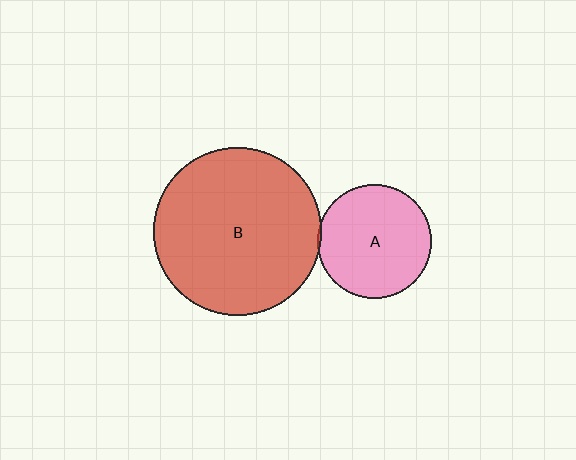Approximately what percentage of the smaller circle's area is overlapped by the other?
Approximately 5%.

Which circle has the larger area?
Circle B (red).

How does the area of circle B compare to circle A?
Approximately 2.2 times.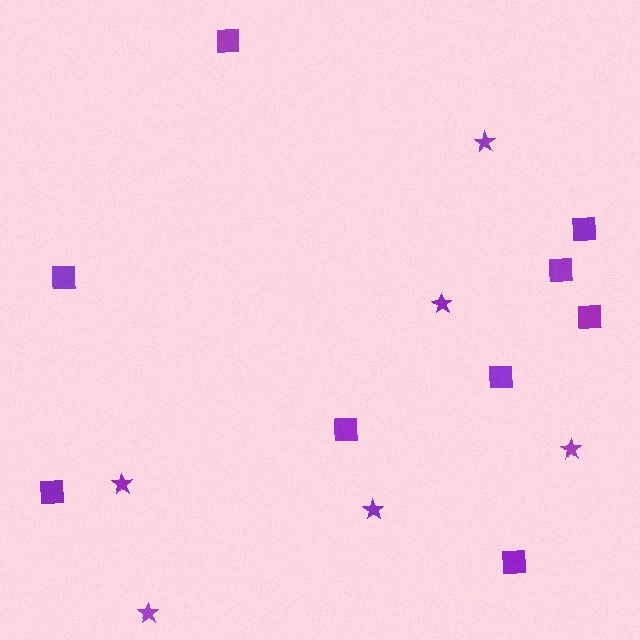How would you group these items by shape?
There are 2 groups: one group of stars (6) and one group of squares (9).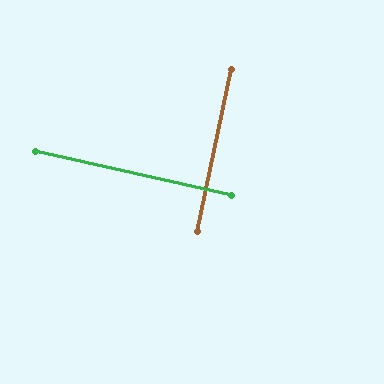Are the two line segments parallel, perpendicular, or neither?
Perpendicular — they meet at approximately 89°.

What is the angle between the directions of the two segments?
Approximately 89 degrees.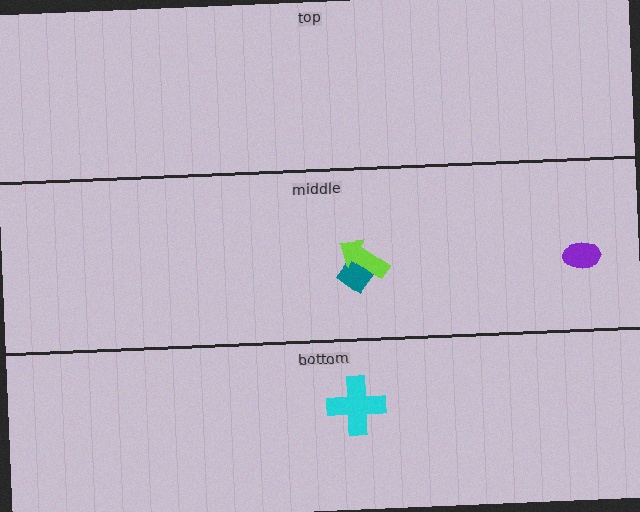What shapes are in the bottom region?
The cyan cross.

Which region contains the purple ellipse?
The middle region.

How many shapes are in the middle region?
3.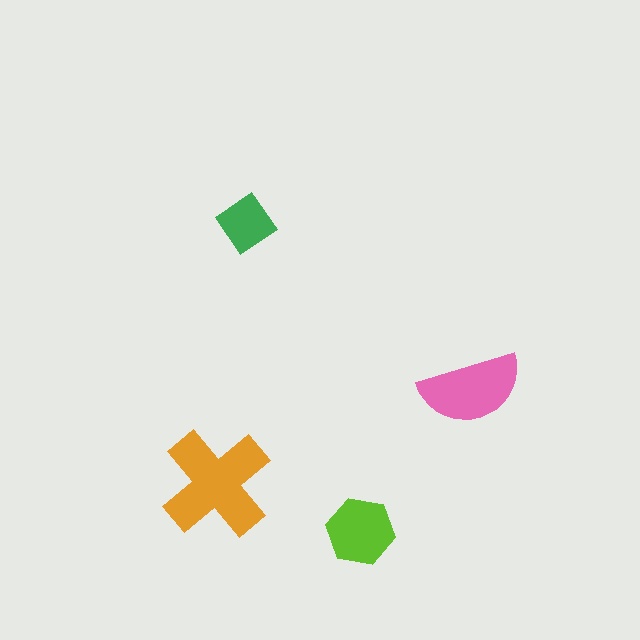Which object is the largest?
The orange cross.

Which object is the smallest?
The green diamond.